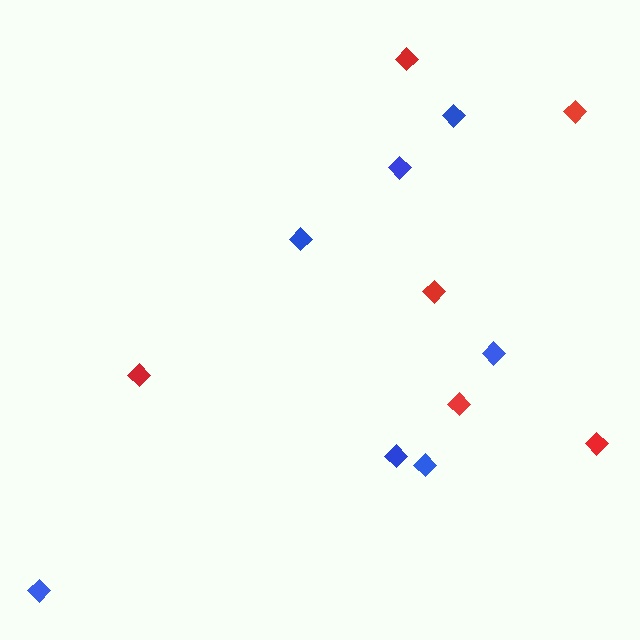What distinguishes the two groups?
There are 2 groups: one group of red diamonds (6) and one group of blue diamonds (7).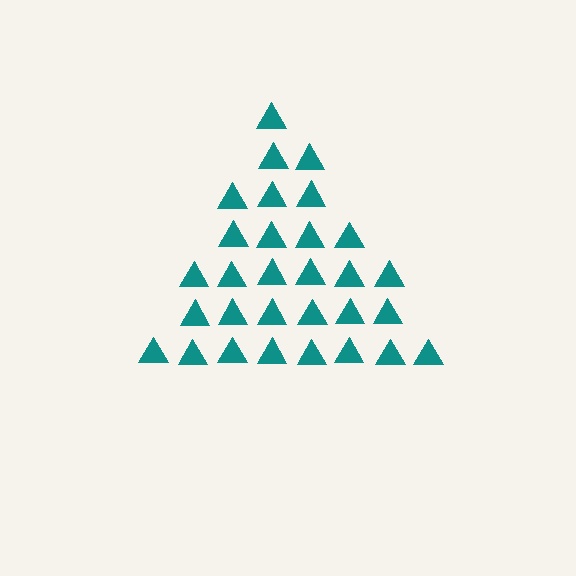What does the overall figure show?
The overall figure shows a triangle.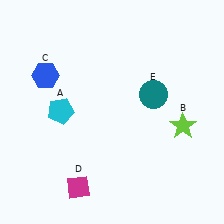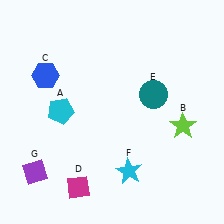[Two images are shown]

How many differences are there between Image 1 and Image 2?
There are 2 differences between the two images.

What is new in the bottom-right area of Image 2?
A cyan star (F) was added in the bottom-right area of Image 2.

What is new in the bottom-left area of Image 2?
A purple diamond (G) was added in the bottom-left area of Image 2.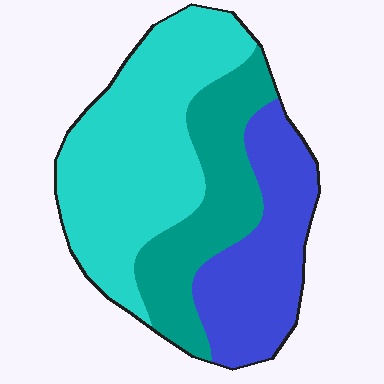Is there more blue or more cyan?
Cyan.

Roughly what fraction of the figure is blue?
Blue takes up about one quarter (1/4) of the figure.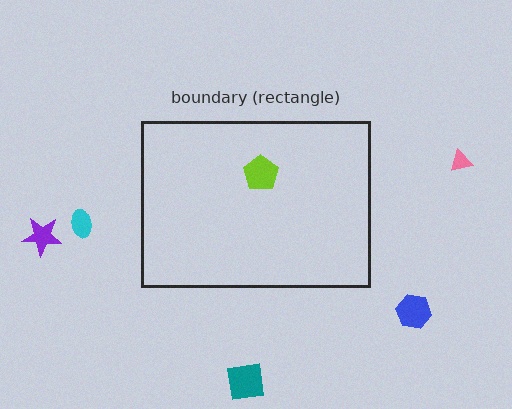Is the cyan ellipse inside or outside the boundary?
Outside.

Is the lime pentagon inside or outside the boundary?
Inside.